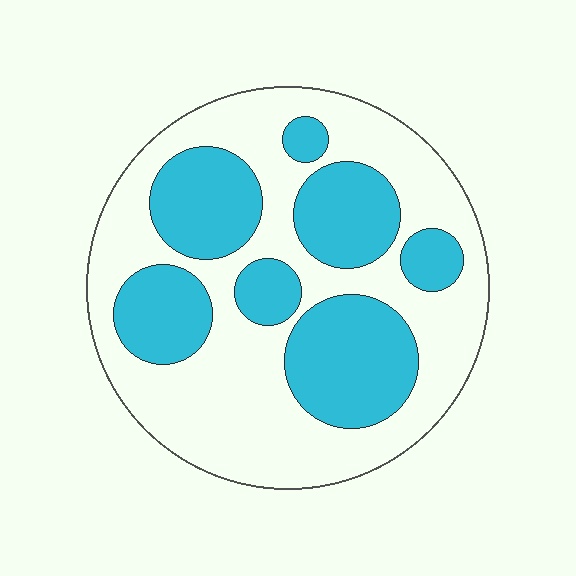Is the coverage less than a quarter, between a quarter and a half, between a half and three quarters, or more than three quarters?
Between a quarter and a half.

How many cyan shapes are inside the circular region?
7.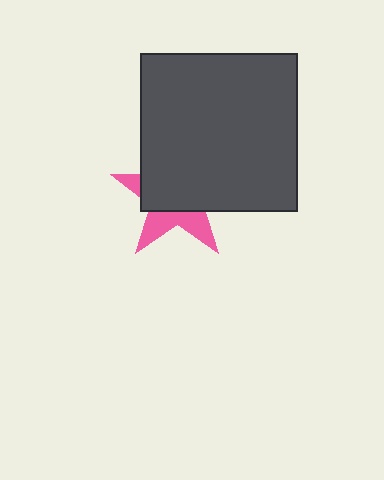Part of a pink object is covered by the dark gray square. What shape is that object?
It is a star.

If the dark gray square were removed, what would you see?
You would see the complete pink star.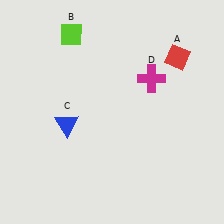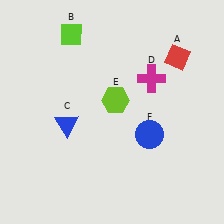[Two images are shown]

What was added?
A lime hexagon (E), a blue circle (F) were added in Image 2.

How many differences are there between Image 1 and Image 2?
There are 2 differences between the two images.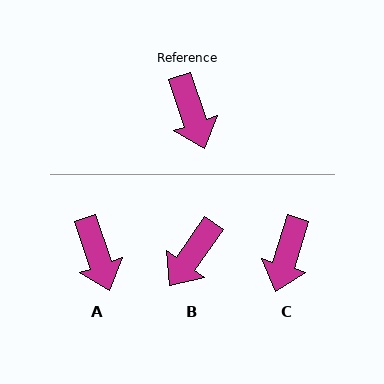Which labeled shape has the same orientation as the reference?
A.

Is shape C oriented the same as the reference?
No, it is off by about 36 degrees.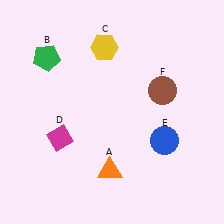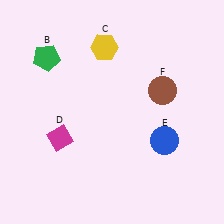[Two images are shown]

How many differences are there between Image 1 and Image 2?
There is 1 difference between the two images.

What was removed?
The orange triangle (A) was removed in Image 2.